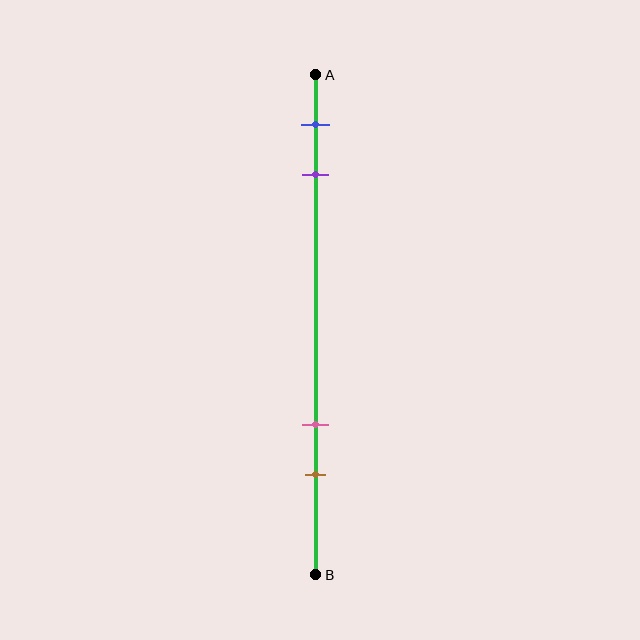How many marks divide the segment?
There are 4 marks dividing the segment.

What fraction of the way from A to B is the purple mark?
The purple mark is approximately 20% (0.2) of the way from A to B.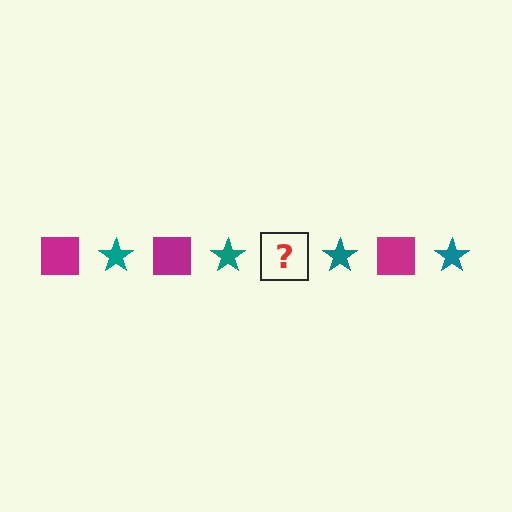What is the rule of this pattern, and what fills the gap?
The rule is that the pattern alternates between magenta square and teal star. The gap should be filled with a magenta square.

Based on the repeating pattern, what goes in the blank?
The blank should be a magenta square.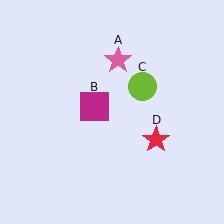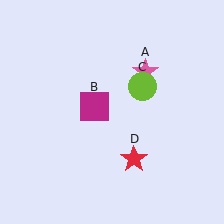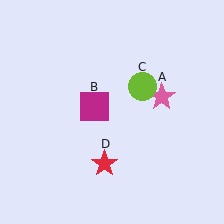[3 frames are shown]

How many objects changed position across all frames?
2 objects changed position: pink star (object A), red star (object D).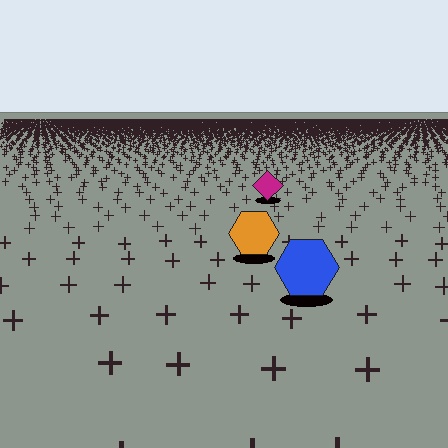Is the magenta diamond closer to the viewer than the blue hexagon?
No. The blue hexagon is closer — you can tell from the texture gradient: the ground texture is coarser near it.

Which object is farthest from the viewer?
The magenta diamond is farthest from the viewer. It appears smaller and the ground texture around it is denser.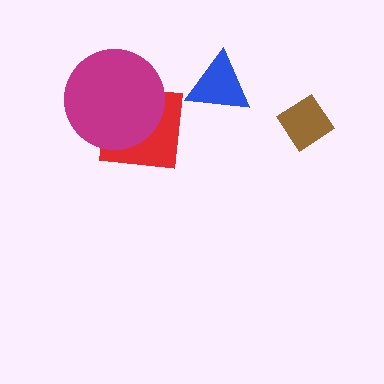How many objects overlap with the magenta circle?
1 object overlaps with the magenta circle.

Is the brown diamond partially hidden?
No, no other shape covers it.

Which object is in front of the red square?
The magenta circle is in front of the red square.